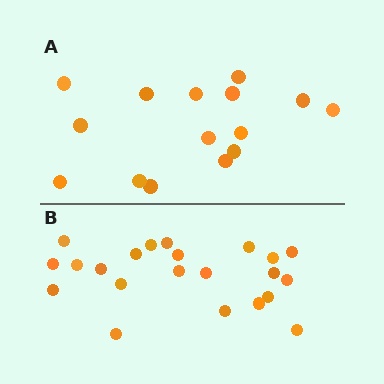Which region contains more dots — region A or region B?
Region B (the bottom region) has more dots.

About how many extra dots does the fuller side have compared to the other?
Region B has roughly 8 or so more dots than region A.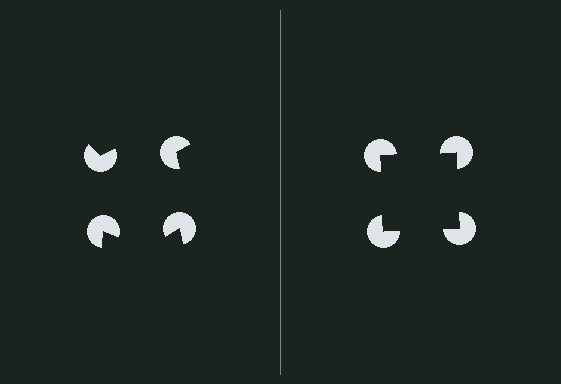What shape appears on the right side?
An illusory square.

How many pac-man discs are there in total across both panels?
8 — 4 on each side.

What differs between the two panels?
The pac-man discs are positioned identically on both sides; only the wedge orientations differ. On the right they align to a square; on the left they are misaligned.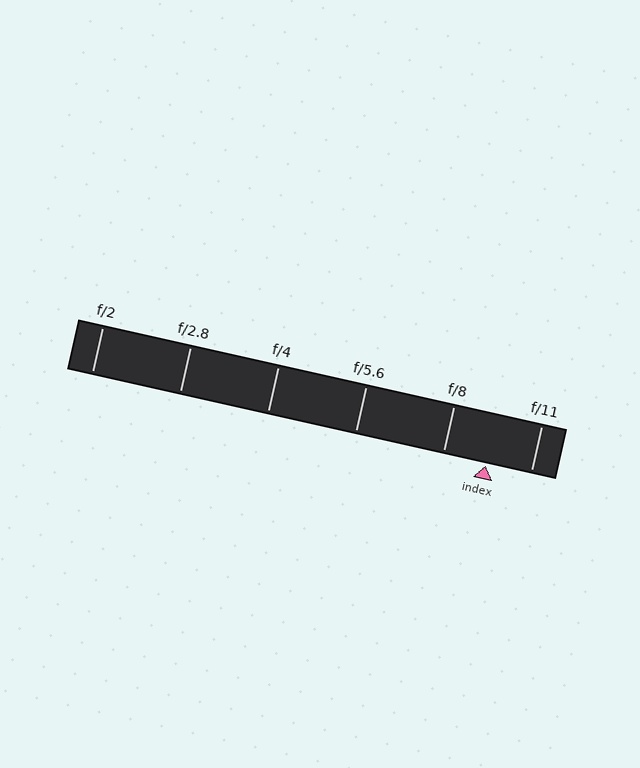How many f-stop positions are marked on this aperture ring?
There are 6 f-stop positions marked.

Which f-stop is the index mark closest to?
The index mark is closest to f/8.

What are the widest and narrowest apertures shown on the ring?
The widest aperture shown is f/2 and the narrowest is f/11.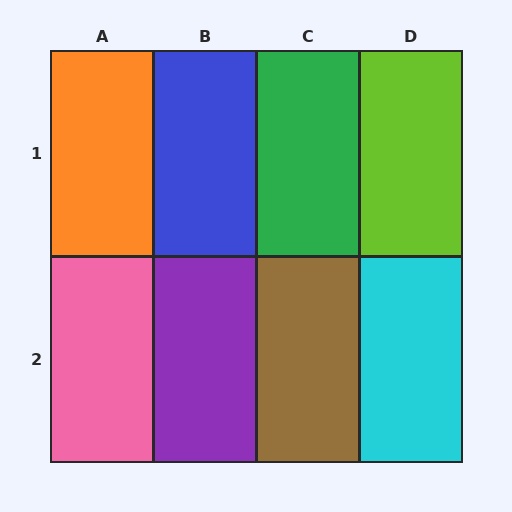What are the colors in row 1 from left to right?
Orange, blue, green, lime.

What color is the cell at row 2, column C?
Brown.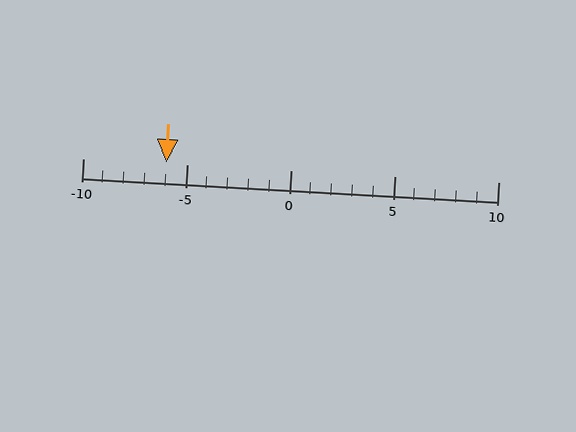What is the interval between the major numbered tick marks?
The major tick marks are spaced 5 units apart.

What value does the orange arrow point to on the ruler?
The orange arrow points to approximately -6.